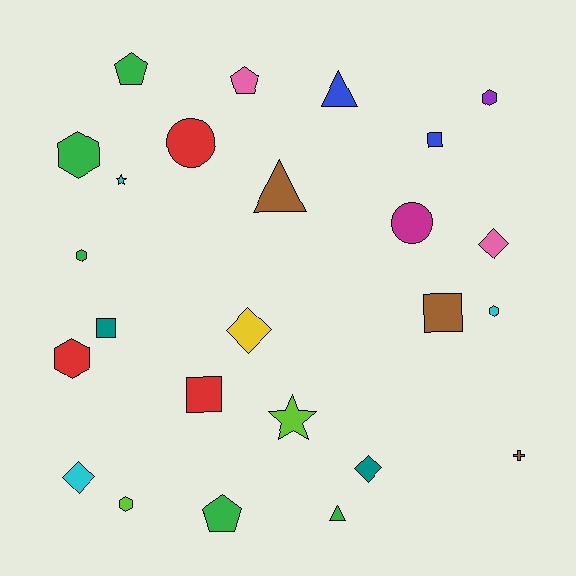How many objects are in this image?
There are 25 objects.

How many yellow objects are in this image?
There is 1 yellow object.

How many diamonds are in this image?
There are 4 diamonds.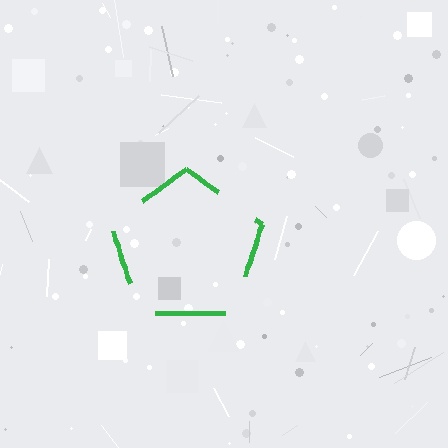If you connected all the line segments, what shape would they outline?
They would outline a pentagon.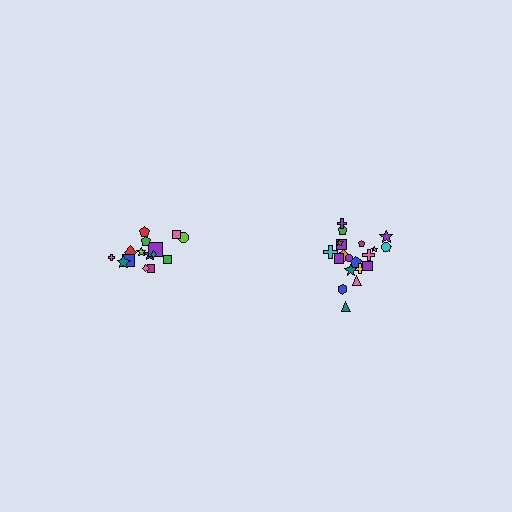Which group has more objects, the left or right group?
The right group.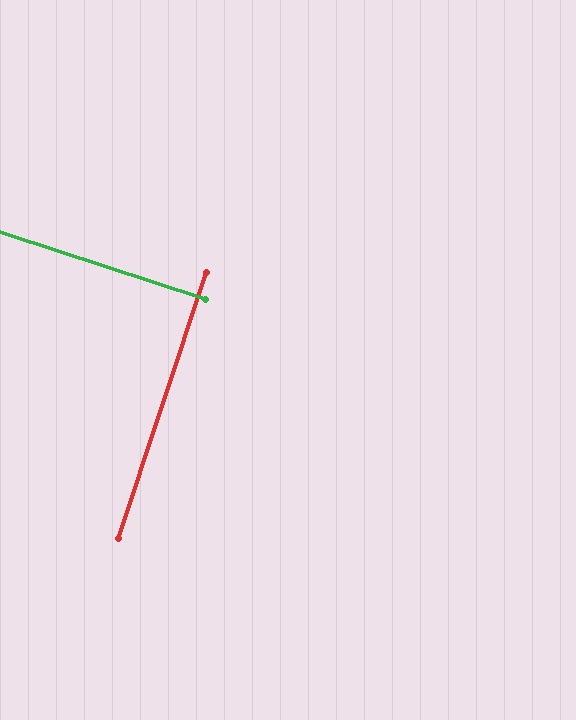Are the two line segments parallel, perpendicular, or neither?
Perpendicular — they meet at approximately 90°.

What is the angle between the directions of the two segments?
Approximately 90 degrees.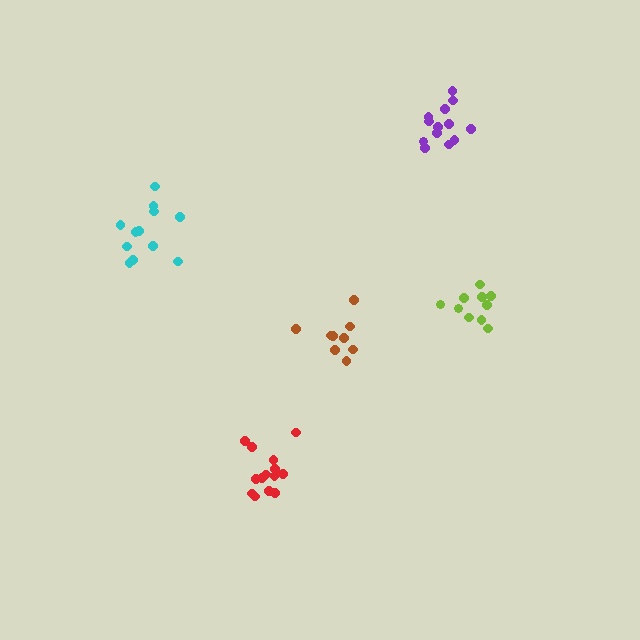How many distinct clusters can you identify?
There are 5 distinct clusters.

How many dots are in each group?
Group 1: 14 dots, Group 2: 12 dots, Group 3: 13 dots, Group 4: 9 dots, Group 5: 10 dots (58 total).